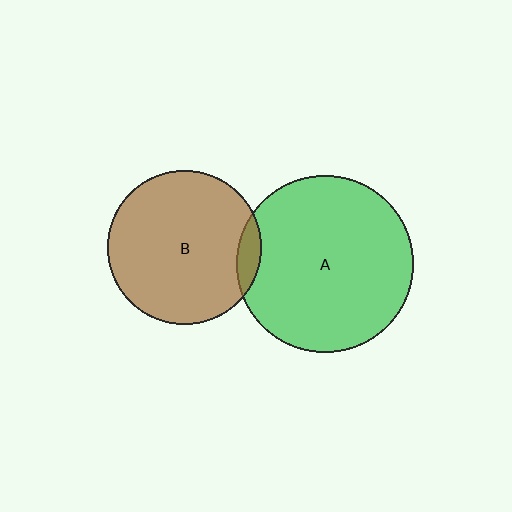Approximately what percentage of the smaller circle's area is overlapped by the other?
Approximately 10%.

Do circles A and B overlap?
Yes.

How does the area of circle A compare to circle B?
Approximately 1.3 times.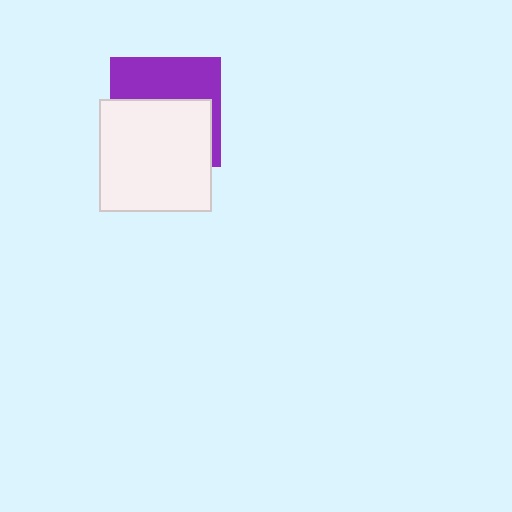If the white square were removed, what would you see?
You would see the complete purple square.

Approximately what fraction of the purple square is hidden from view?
Roughly 56% of the purple square is hidden behind the white square.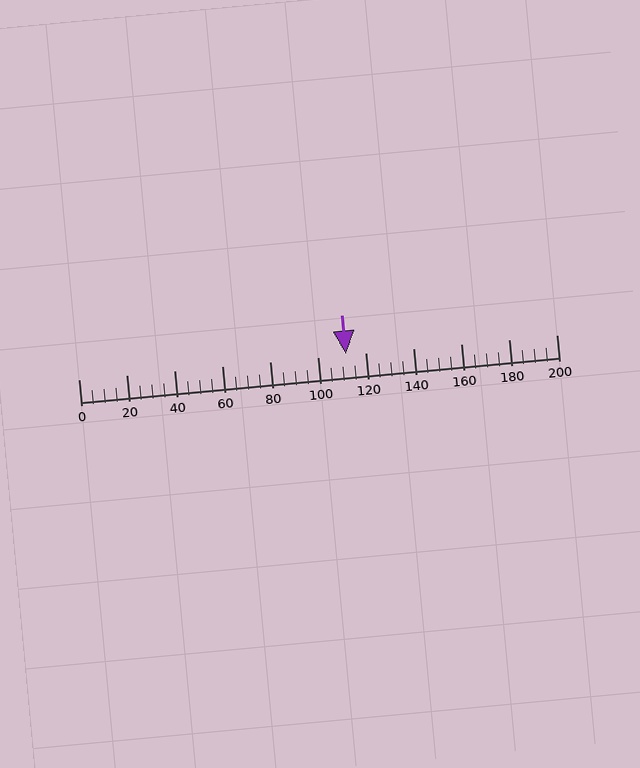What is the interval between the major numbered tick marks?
The major tick marks are spaced 20 units apart.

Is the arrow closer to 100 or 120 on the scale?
The arrow is closer to 120.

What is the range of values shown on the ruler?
The ruler shows values from 0 to 200.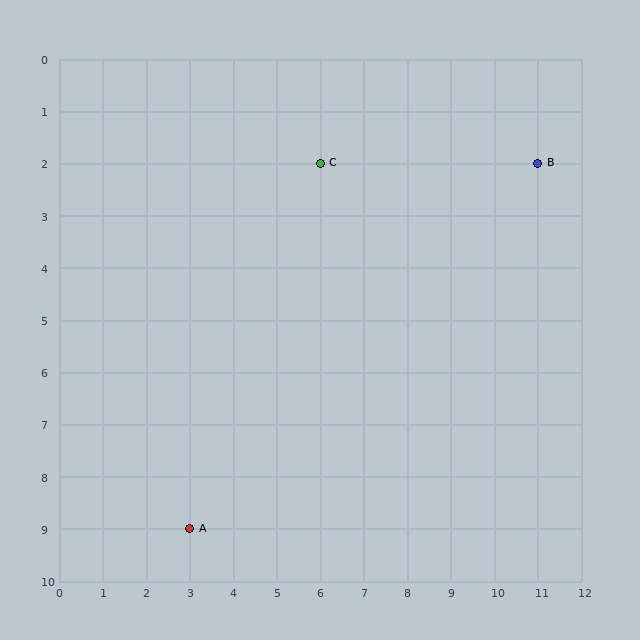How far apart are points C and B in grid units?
Points C and B are 5 columns apart.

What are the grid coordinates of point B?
Point B is at grid coordinates (11, 2).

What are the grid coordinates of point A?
Point A is at grid coordinates (3, 9).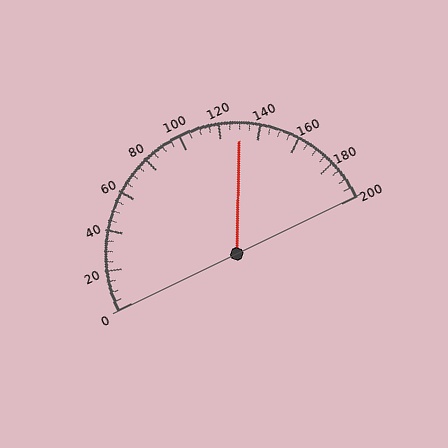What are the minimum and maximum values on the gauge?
The gauge ranges from 0 to 200.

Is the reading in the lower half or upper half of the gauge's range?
The reading is in the upper half of the range (0 to 200).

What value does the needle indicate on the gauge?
The needle indicates approximately 130.